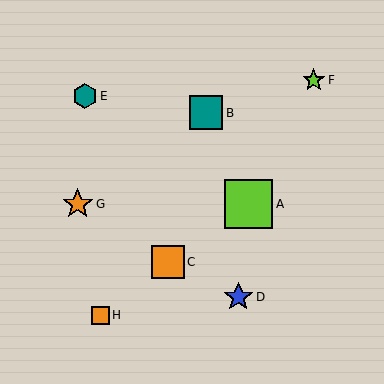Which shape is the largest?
The lime square (labeled A) is the largest.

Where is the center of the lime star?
The center of the lime star is at (314, 80).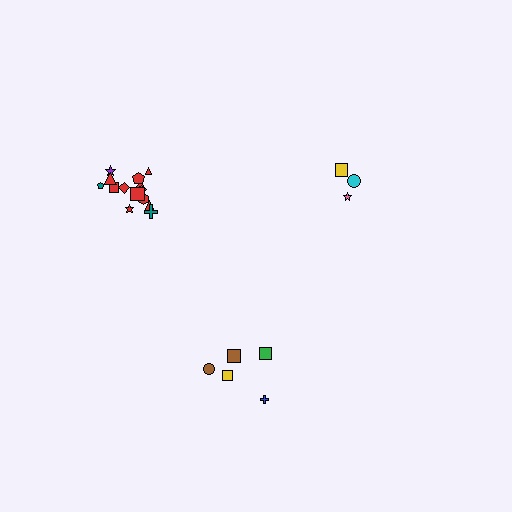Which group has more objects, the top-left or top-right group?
The top-left group.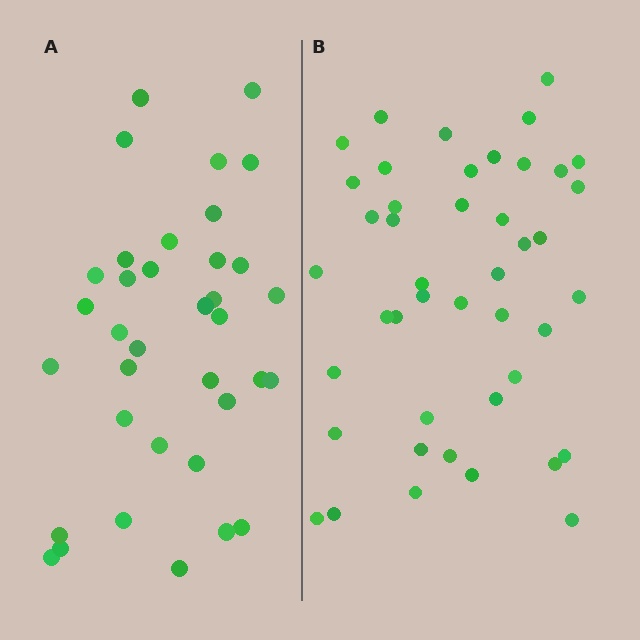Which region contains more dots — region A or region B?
Region B (the right region) has more dots.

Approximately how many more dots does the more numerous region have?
Region B has roughly 8 or so more dots than region A.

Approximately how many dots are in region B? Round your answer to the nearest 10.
About 40 dots. (The exact count is 44, which rounds to 40.)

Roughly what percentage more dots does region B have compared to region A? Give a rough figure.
About 20% more.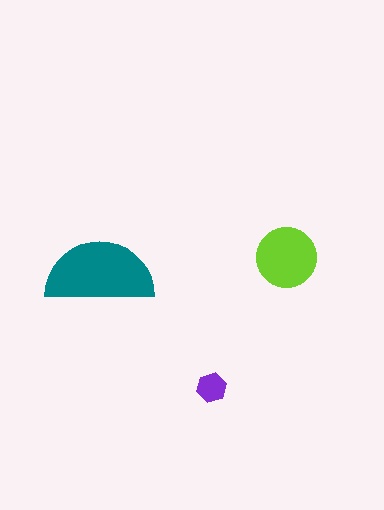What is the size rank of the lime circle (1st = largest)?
2nd.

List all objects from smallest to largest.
The purple hexagon, the lime circle, the teal semicircle.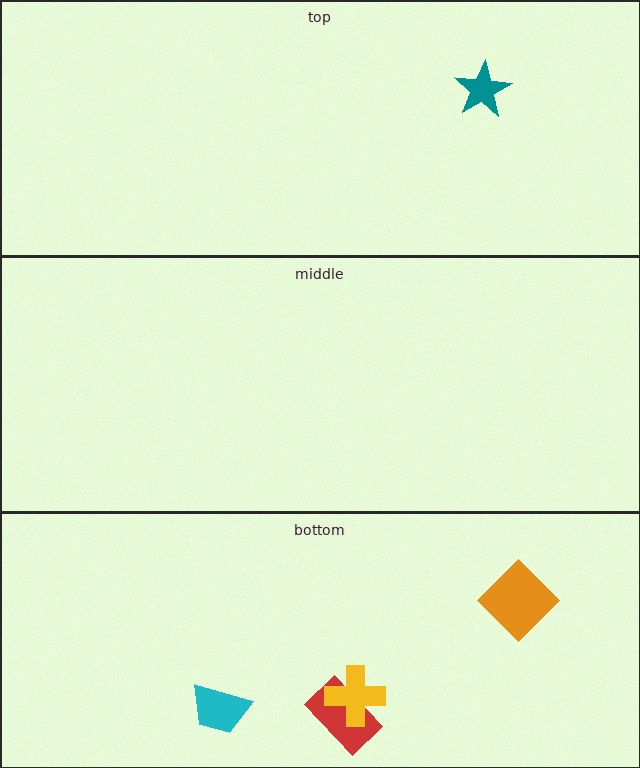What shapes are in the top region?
The teal star.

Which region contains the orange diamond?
The bottom region.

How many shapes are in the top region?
1.